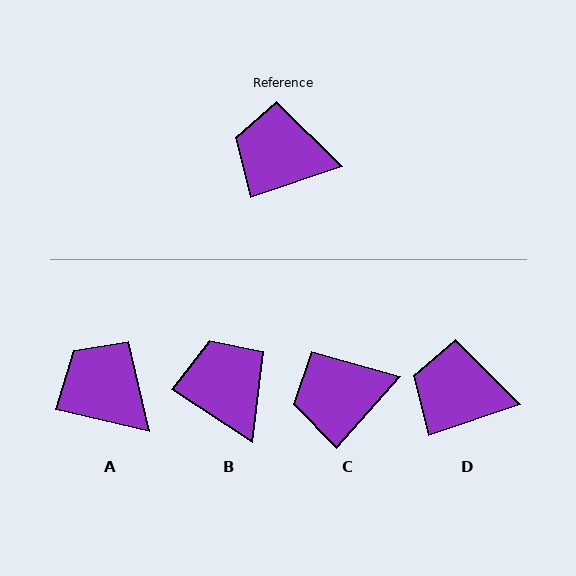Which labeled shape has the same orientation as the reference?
D.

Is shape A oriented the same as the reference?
No, it is off by about 32 degrees.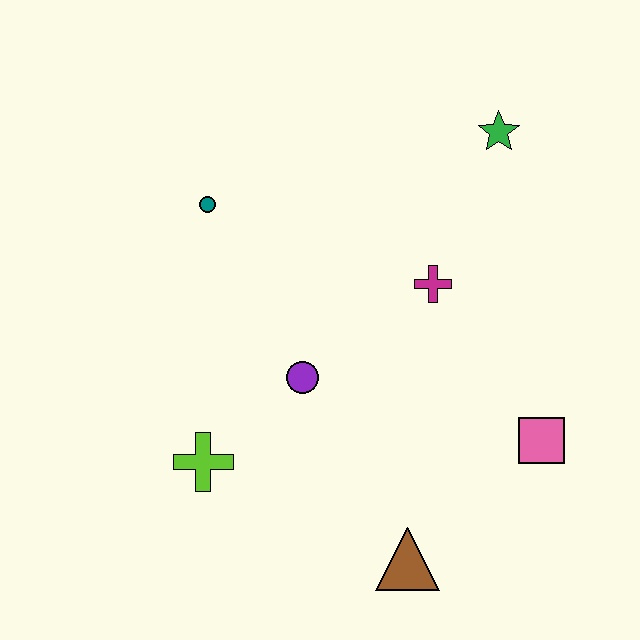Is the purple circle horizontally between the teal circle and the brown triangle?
Yes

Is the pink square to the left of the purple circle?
No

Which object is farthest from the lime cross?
The green star is farthest from the lime cross.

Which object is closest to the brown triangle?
The pink square is closest to the brown triangle.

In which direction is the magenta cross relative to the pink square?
The magenta cross is above the pink square.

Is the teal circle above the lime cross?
Yes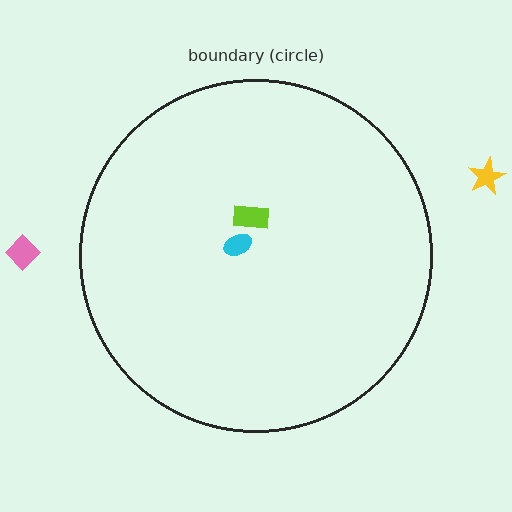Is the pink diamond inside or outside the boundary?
Outside.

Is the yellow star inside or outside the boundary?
Outside.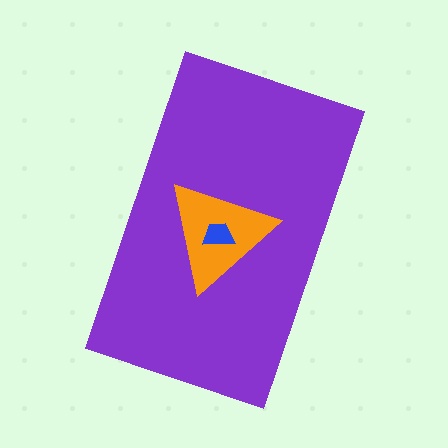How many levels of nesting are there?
3.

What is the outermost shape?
The purple rectangle.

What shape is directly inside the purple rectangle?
The orange triangle.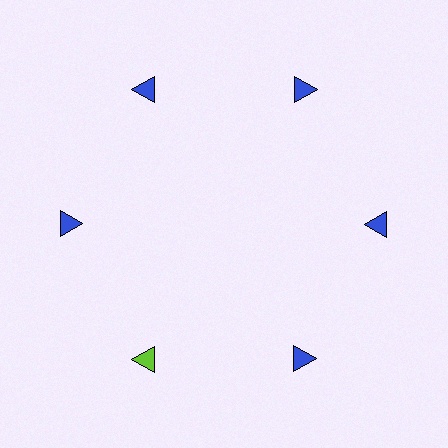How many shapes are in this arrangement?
There are 6 shapes arranged in a ring pattern.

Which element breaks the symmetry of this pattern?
The lime triangle at roughly the 7 o'clock position breaks the symmetry. All other shapes are blue triangles.